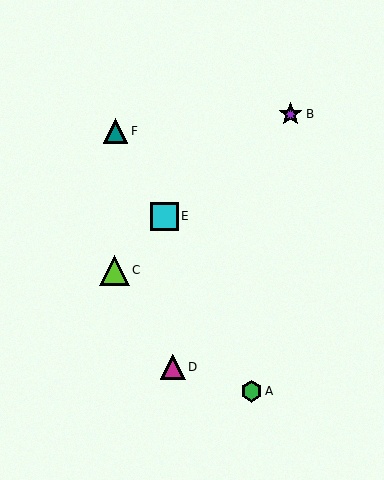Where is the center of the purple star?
The center of the purple star is at (291, 114).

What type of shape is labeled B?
Shape B is a purple star.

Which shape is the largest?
The lime triangle (labeled C) is the largest.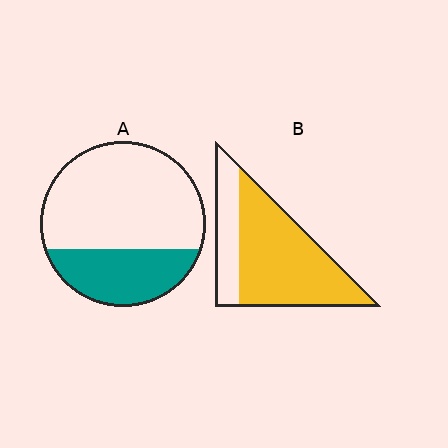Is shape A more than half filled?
No.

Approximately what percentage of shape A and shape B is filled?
A is approximately 30% and B is approximately 75%.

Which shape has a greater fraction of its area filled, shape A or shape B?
Shape B.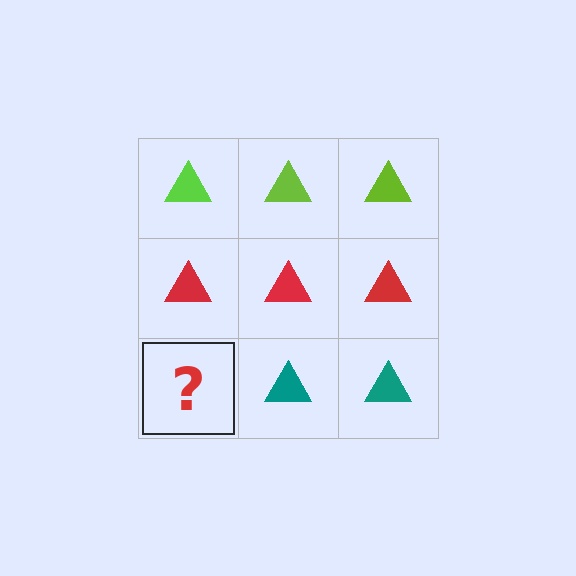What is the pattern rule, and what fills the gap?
The rule is that each row has a consistent color. The gap should be filled with a teal triangle.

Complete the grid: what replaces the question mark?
The question mark should be replaced with a teal triangle.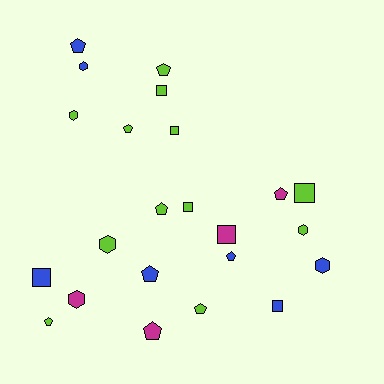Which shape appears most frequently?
Pentagon, with 10 objects.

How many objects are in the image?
There are 23 objects.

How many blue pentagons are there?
There are 3 blue pentagons.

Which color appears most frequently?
Lime, with 12 objects.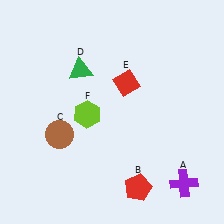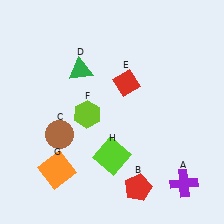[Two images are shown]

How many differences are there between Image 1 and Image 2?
There are 2 differences between the two images.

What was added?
An orange square (G), a lime square (H) were added in Image 2.